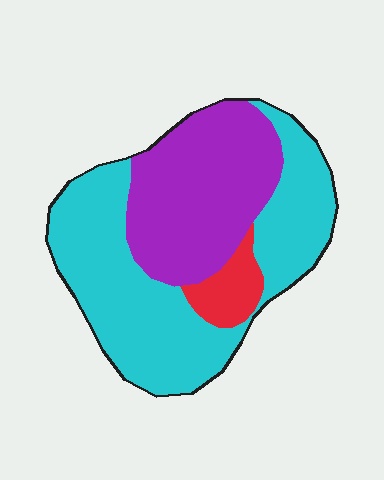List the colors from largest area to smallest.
From largest to smallest: cyan, purple, red.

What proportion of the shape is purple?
Purple takes up between a quarter and a half of the shape.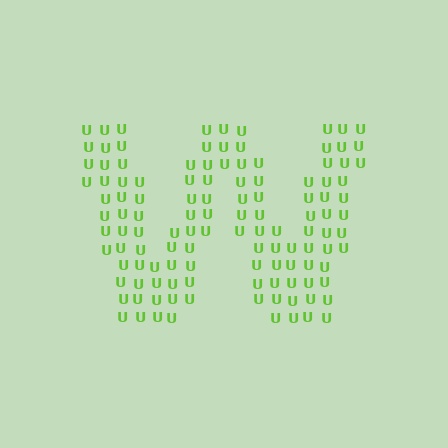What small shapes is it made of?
It is made of small letter U's.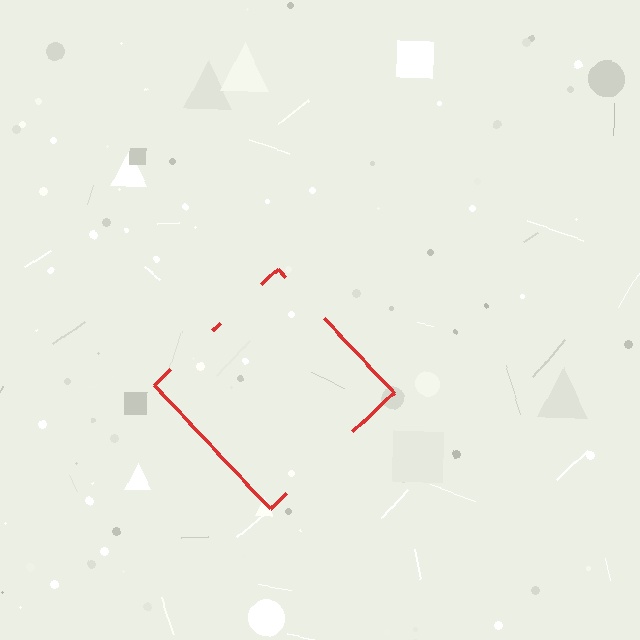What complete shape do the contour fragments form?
The contour fragments form a diamond.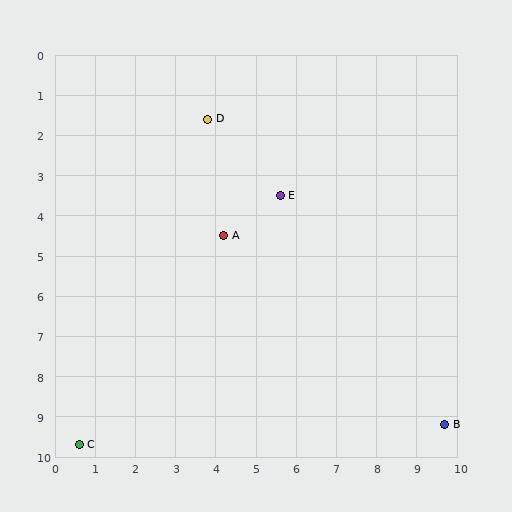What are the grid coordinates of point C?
Point C is at approximately (0.6, 9.7).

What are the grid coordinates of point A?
Point A is at approximately (4.2, 4.5).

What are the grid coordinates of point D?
Point D is at approximately (3.8, 1.6).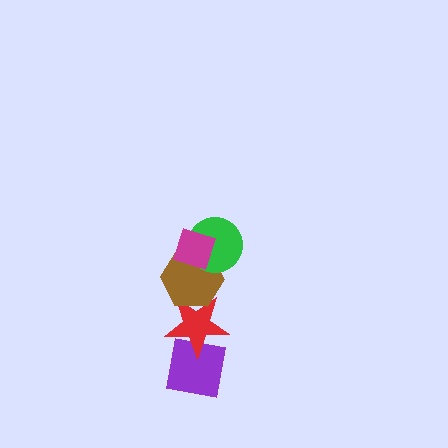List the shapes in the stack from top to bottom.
From top to bottom: the magenta diamond, the green circle, the brown hexagon, the red star, the purple square.